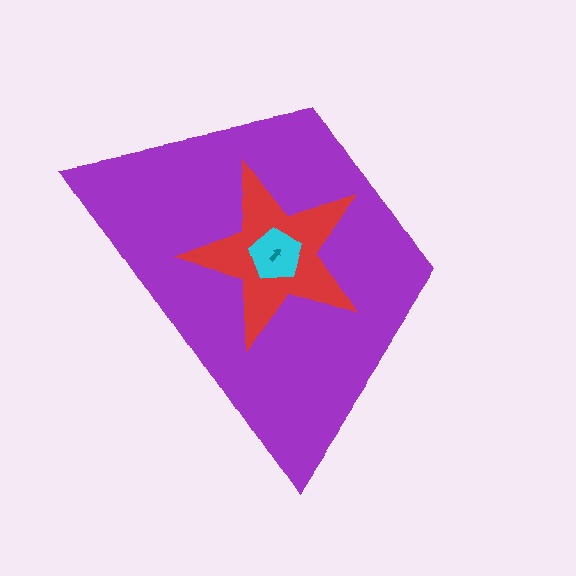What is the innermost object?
The teal arrow.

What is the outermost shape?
The purple trapezoid.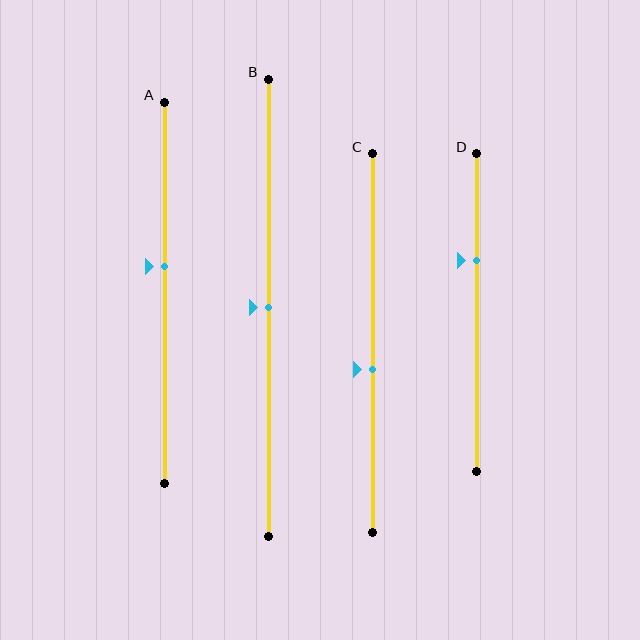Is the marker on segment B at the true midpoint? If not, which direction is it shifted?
Yes, the marker on segment B is at the true midpoint.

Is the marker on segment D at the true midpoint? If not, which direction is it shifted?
No, the marker on segment D is shifted upward by about 17% of the segment length.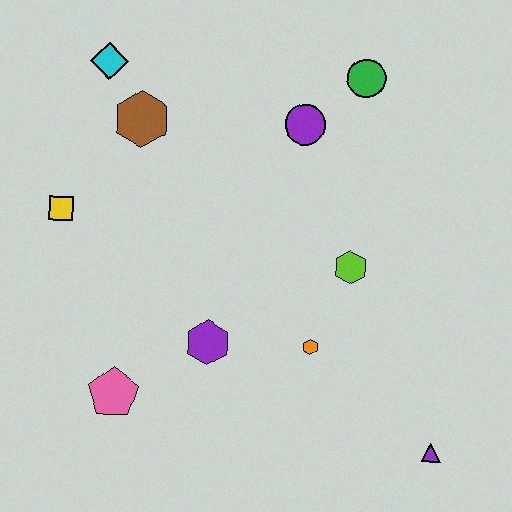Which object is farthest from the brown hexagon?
The purple triangle is farthest from the brown hexagon.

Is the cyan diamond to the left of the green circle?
Yes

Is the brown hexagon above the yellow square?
Yes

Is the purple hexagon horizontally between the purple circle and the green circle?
No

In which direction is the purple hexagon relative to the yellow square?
The purple hexagon is to the right of the yellow square.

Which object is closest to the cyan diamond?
The brown hexagon is closest to the cyan diamond.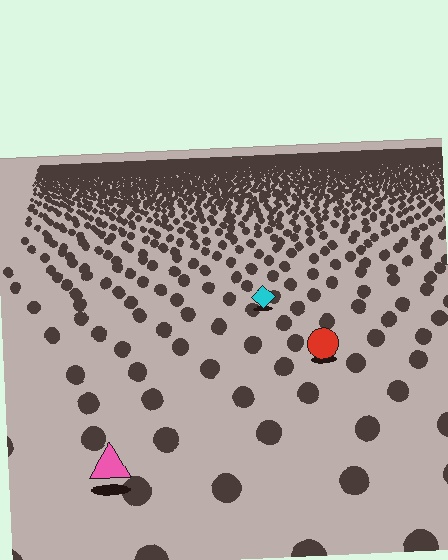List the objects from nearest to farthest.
From nearest to farthest: the pink triangle, the red circle, the cyan diamond.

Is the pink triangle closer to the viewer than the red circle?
Yes. The pink triangle is closer — you can tell from the texture gradient: the ground texture is coarser near it.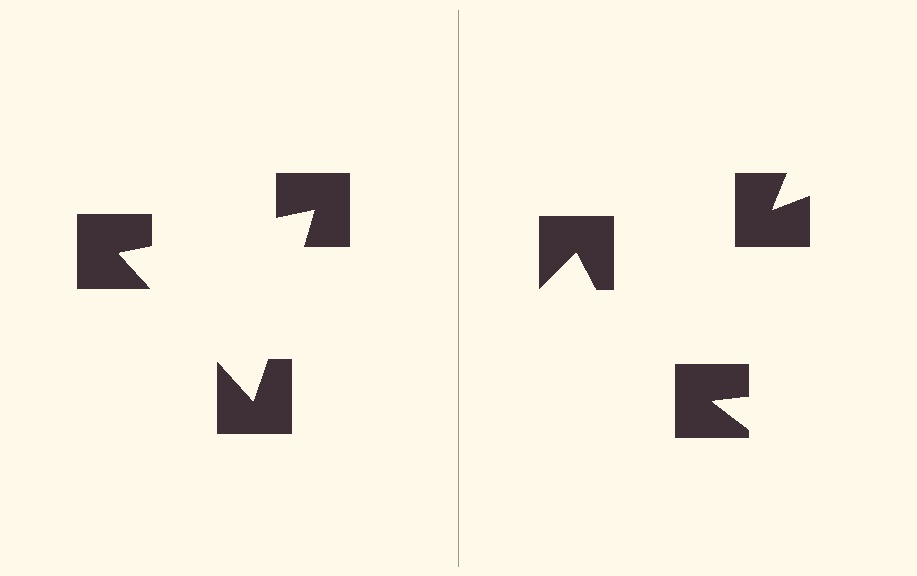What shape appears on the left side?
An illusory triangle.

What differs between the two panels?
The notched squares are positioned identically on both sides; only the wedge orientations differ. On the left they align to a triangle; on the right they are misaligned.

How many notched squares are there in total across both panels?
6 — 3 on each side.